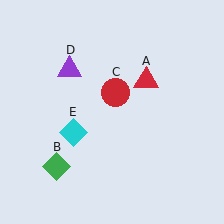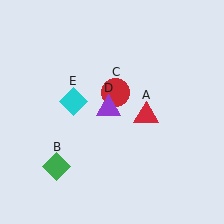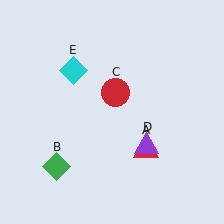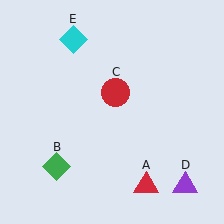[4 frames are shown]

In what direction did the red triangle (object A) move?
The red triangle (object A) moved down.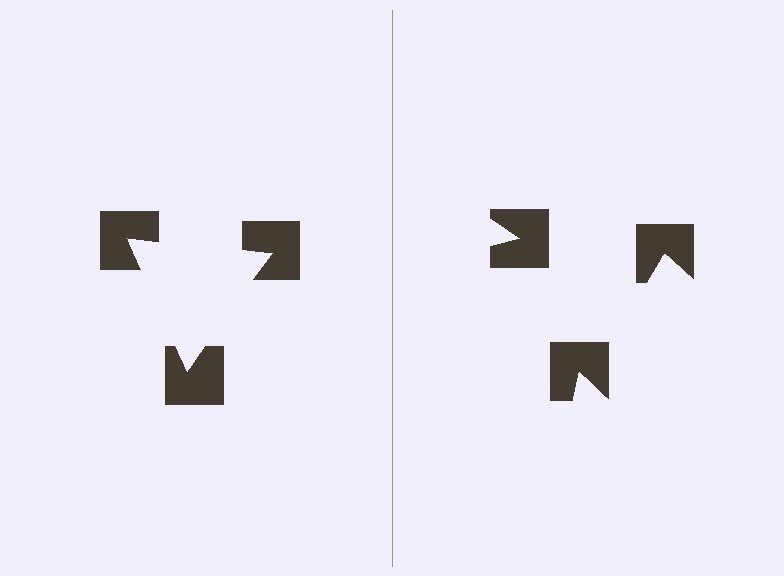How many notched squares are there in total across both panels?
6 — 3 on each side.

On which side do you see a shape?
An illusory triangle appears on the left side. On the right side the wedge cuts are rotated, so no coherent shape forms.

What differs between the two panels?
The notched squares are positioned identically on both sides; only the wedge orientations differ. On the left they align to a triangle; on the right they are misaligned.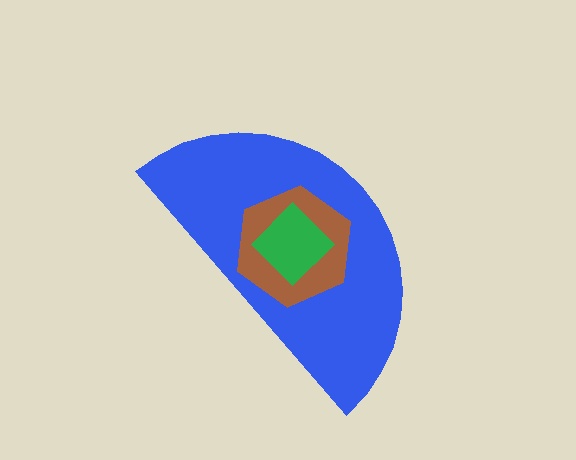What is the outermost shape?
The blue semicircle.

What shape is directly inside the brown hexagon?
The green diamond.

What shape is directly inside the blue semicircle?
The brown hexagon.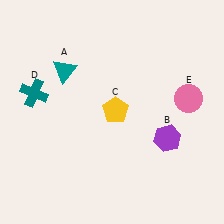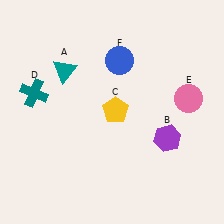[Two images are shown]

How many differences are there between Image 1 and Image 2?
There is 1 difference between the two images.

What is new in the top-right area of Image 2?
A blue circle (F) was added in the top-right area of Image 2.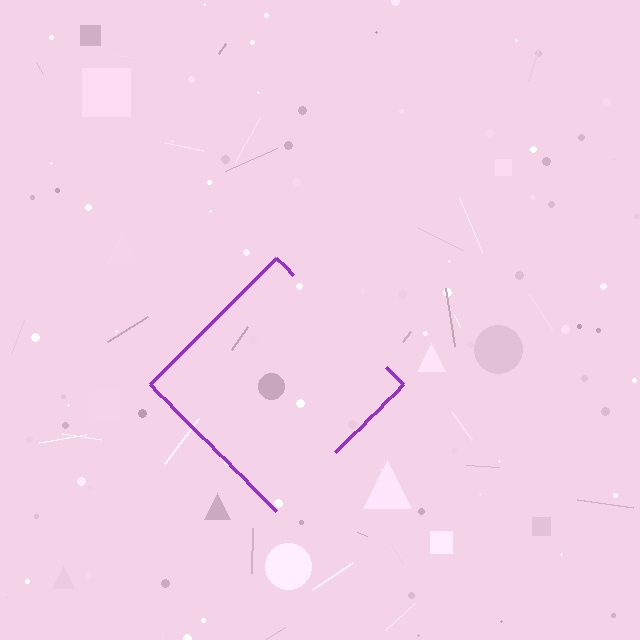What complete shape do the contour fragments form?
The contour fragments form a diamond.